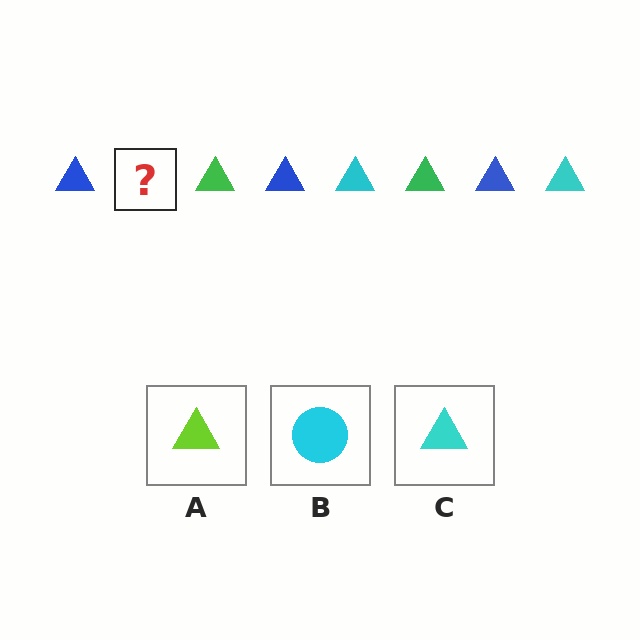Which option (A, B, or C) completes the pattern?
C.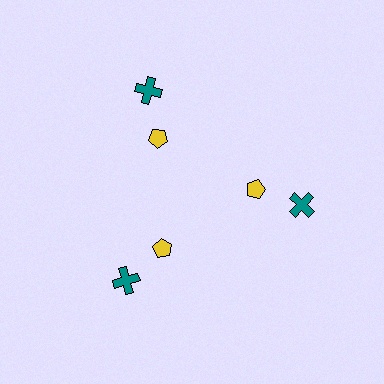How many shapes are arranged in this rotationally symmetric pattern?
There are 6 shapes, arranged in 3 groups of 2.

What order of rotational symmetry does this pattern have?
This pattern has 3-fold rotational symmetry.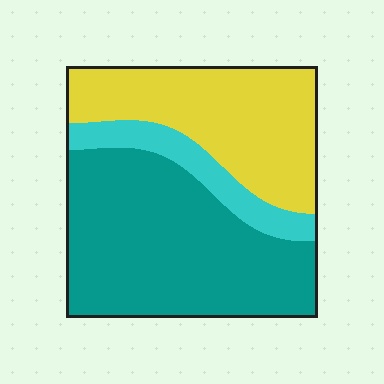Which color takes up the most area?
Teal, at roughly 50%.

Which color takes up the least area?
Cyan, at roughly 10%.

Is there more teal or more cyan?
Teal.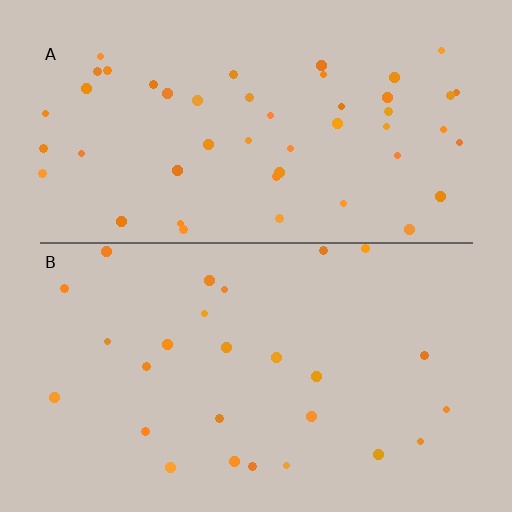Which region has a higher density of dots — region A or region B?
A (the top).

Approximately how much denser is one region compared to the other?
Approximately 1.9× — region A over region B.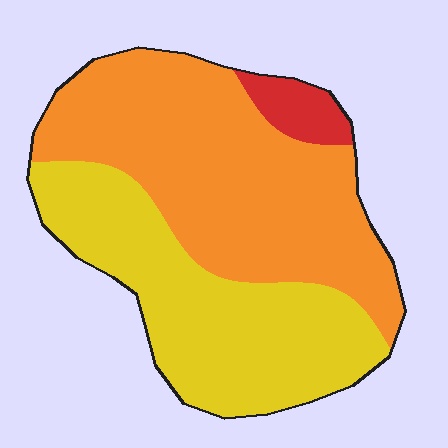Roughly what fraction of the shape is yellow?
Yellow takes up about two fifths (2/5) of the shape.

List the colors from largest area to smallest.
From largest to smallest: orange, yellow, red.